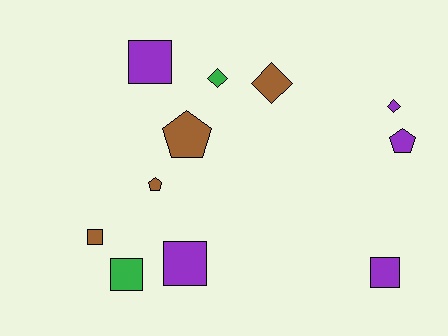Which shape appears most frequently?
Square, with 5 objects.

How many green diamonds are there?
There is 1 green diamond.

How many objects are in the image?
There are 11 objects.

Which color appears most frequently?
Purple, with 5 objects.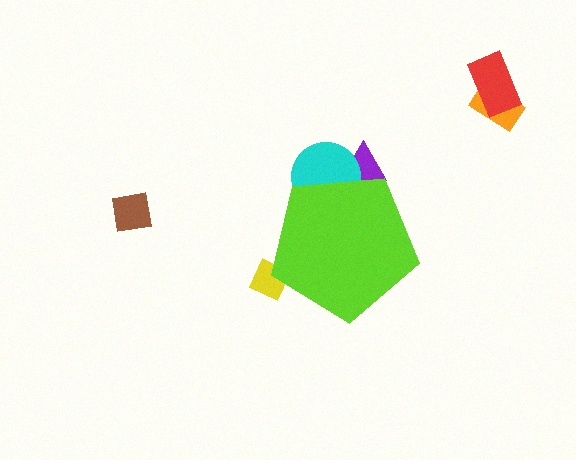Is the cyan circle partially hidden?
Yes, the cyan circle is partially hidden behind the lime pentagon.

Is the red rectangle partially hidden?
No, the red rectangle is fully visible.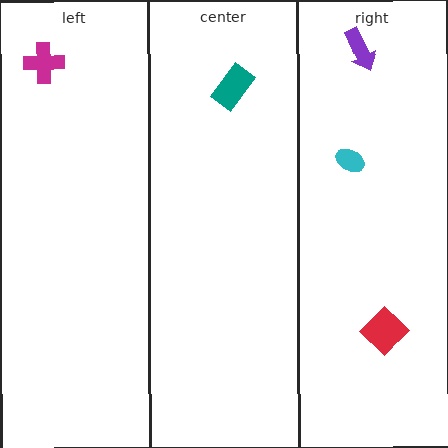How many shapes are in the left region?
1.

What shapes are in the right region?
The purple arrow, the red diamond, the cyan ellipse.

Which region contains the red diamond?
The right region.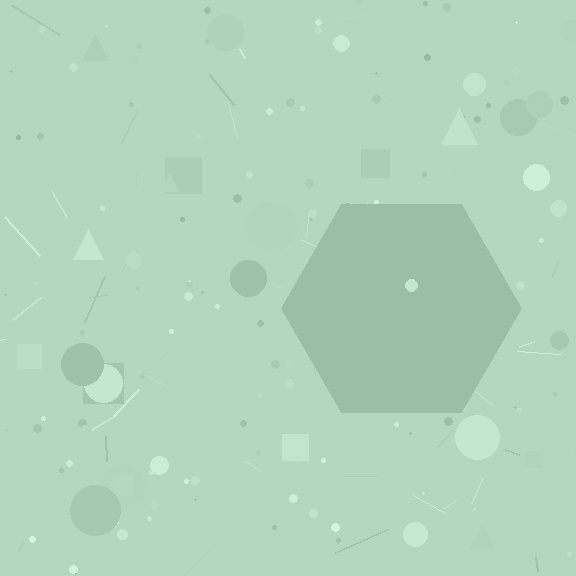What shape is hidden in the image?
A hexagon is hidden in the image.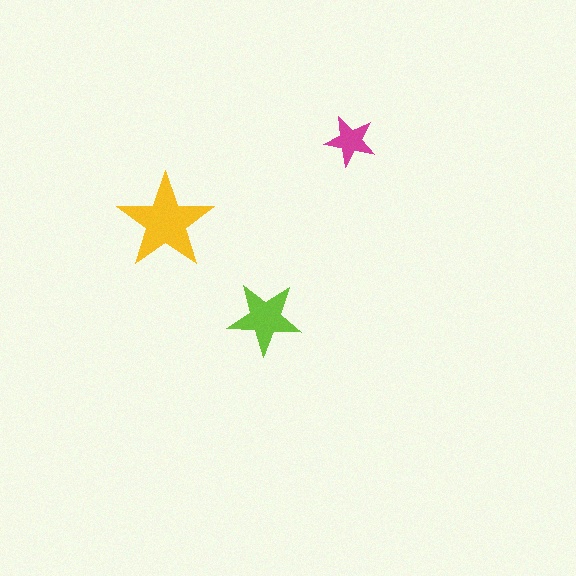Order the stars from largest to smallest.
the yellow one, the lime one, the magenta one.